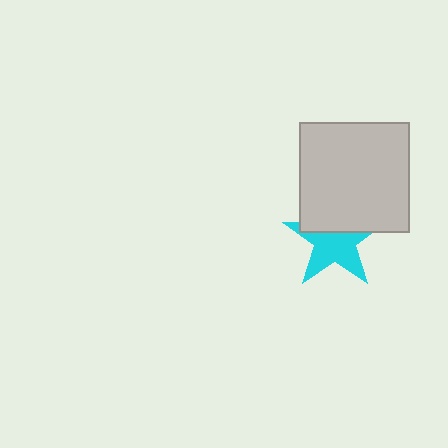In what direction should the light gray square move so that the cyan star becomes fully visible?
The light gray square should move up. That is the shortest direction to clear the overlap and leave the cyan star fully visible.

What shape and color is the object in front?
The object in front is a light gray square.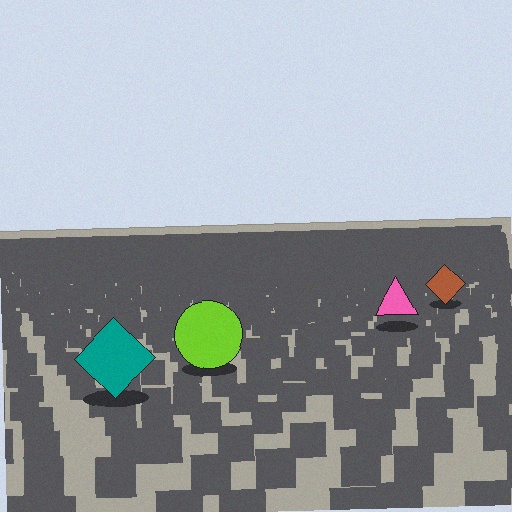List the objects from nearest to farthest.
From nearest to farthest: the teal diamond, the lime circle, the pink triangle, the brown diamond.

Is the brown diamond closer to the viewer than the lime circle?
No. The lime circle is closer — you can tell from the texture gradient: the ground texture is coarser near it.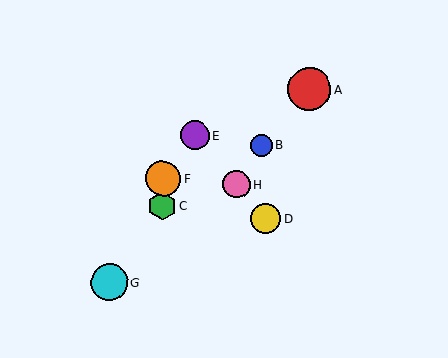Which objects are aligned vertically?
Objects C, F are aligned vertically.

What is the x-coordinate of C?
Object C is at x≈162.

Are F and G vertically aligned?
No, F is at x≈163 and G is at x≈109.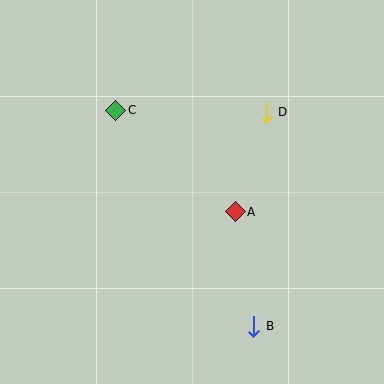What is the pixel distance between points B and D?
The distance between B and D is 214 pixels.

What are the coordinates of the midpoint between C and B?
The midpoint between C and B is at (185, 218).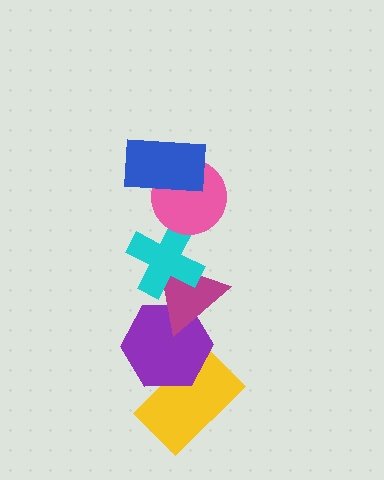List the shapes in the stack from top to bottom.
From top to bottom: the blue rectangle, the pink circle, the cyan cross, the magenta triangle, the purple hexagon, the yellow rectangle.